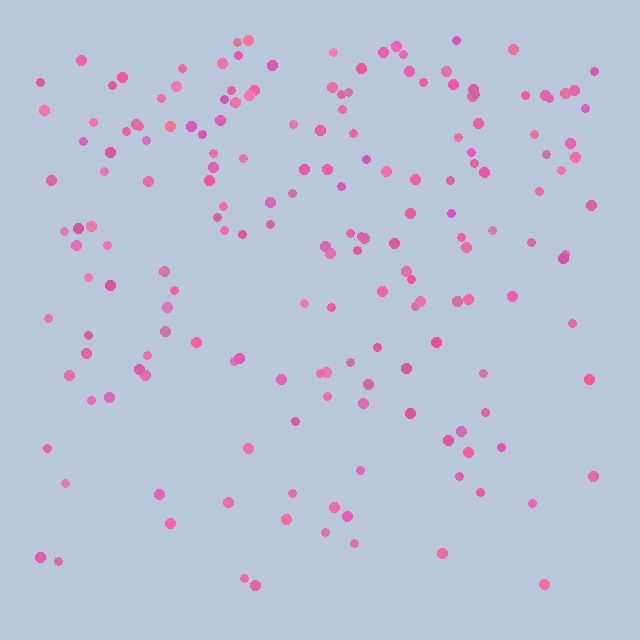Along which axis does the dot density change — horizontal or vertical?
Vertical.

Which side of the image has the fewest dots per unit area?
The bottom.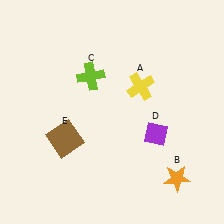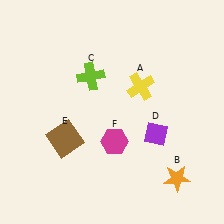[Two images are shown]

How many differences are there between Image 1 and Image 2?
There is 1 difference between the two images.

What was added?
A magenta hexagon (F) was added in Image 2.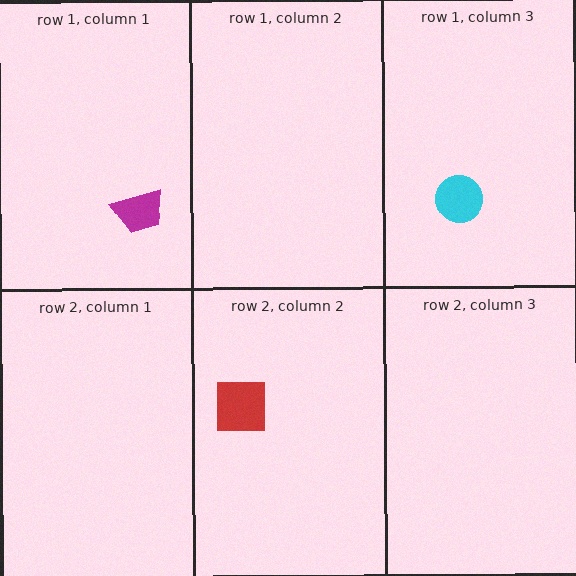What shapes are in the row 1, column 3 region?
The cyan circle.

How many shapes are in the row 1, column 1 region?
1.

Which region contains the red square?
The row 2, column 2 region.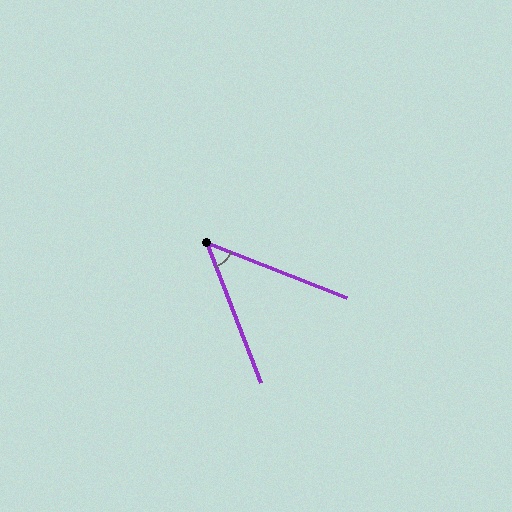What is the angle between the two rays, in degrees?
Approximately 48 degrees.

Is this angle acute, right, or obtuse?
It is acute.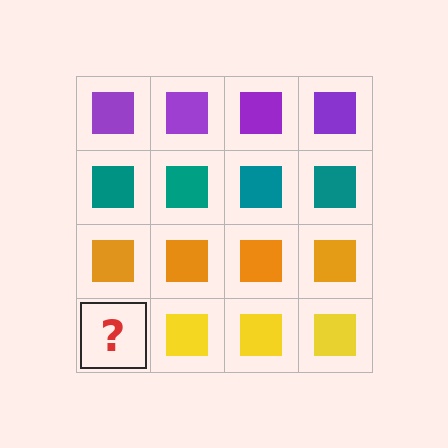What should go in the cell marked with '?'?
The missing cell should contain a yellow square.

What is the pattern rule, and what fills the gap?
The rule is that each row has a consistent color. The gap should be filled with a yellow square.